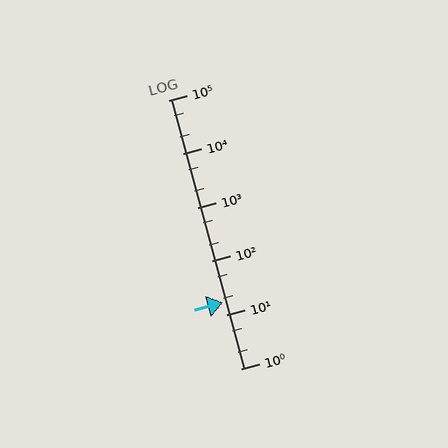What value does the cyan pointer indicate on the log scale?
The pointer indicates approximately 17.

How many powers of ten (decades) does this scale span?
The scale spans 5 decades, from 1 to 100000.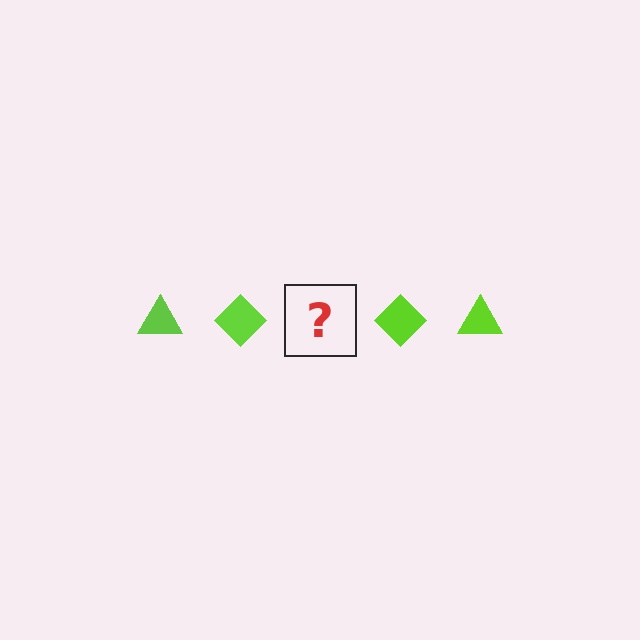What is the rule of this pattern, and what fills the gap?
The rule is that the pattern cycles through triangle, diamond shapes in lime. The gap should be filled with a lime triangle.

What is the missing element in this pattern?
The missing element is a lime triangle.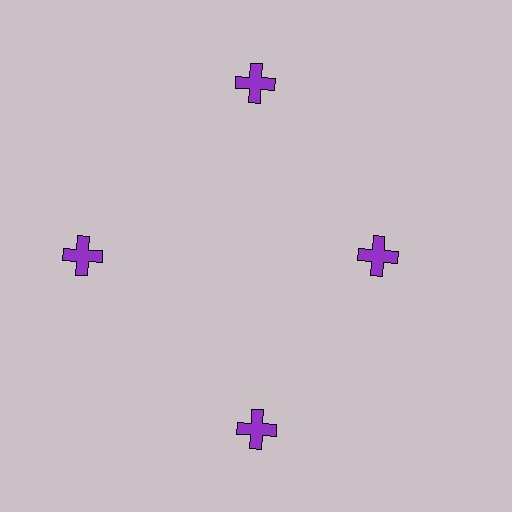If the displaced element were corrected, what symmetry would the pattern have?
It would have 4-fold rotational symmetry — the pattern would map onto itself every 90 degrees.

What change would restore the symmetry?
The symmetry would be restored by moving it outward, back onto the ring so that all 4 crosses sit at equal angles and equal distance from the center.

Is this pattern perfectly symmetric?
No. The 4 purple crosses are arranged in a ring, but one element near the 3 o'clock position is pulled inward toward the center, breaking the 4-fold rotational symmetry.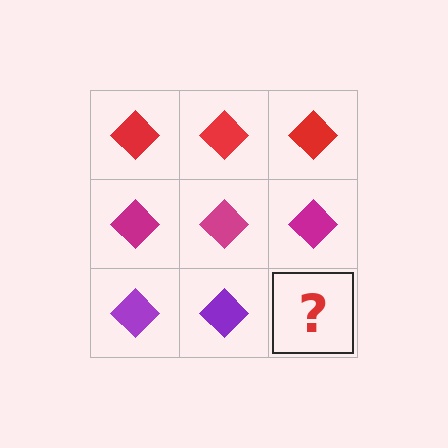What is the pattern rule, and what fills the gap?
The rule is that each row has a consistent color. The gap should be filled with a purple diamond.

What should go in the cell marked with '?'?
The missing cell should contain a purple diamond.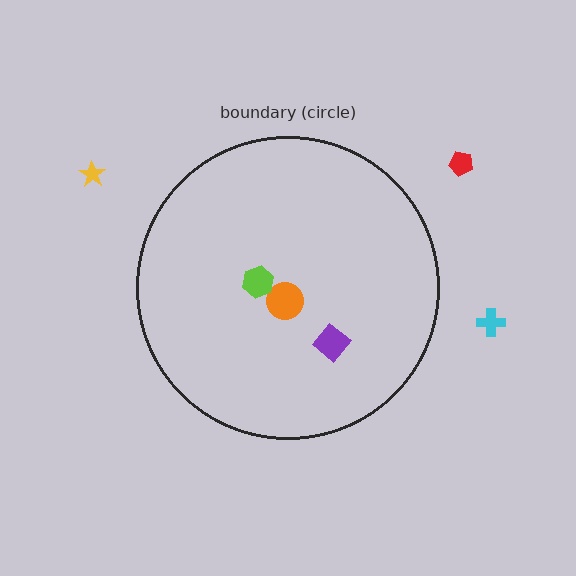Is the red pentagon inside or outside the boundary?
Outside.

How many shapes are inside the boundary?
3 inside, 3 outside.